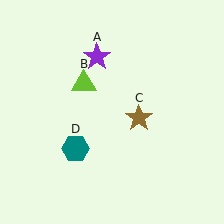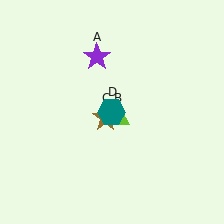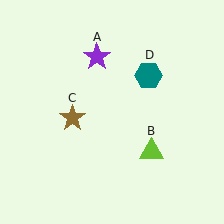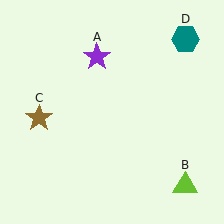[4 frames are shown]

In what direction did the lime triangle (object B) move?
The lime triangle (object B) moved down and to the right.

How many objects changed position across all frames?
3 objects changed position: lime triangle (object B), brown star (object C), teal hexagon (object D).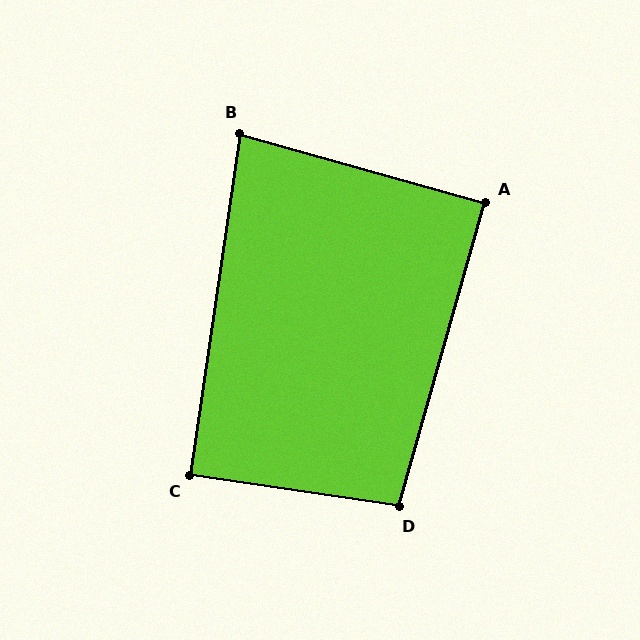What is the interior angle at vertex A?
Approximately 90 degrees (approximately right).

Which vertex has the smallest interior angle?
B, at approximately 83 degrees.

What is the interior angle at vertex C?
Approximately 90 degrees (approximately right).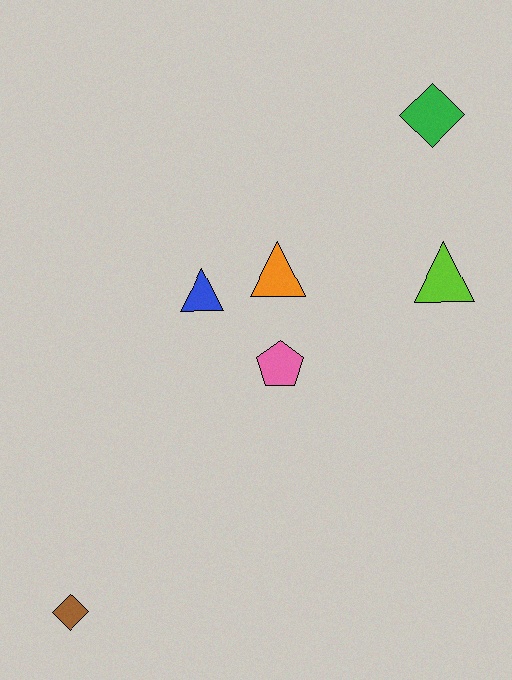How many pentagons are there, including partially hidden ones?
There is 1 pentagon.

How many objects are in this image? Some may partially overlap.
There are 6 objects.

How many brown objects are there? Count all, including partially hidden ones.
There is 1 brown object.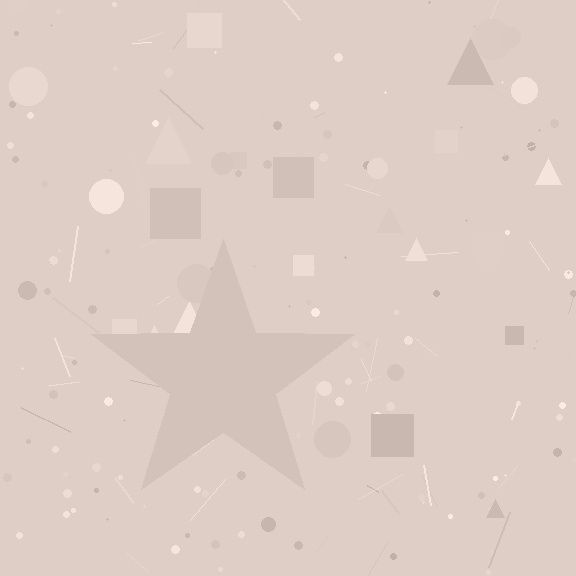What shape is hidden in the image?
A star is hidden in the image.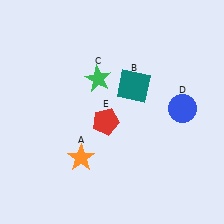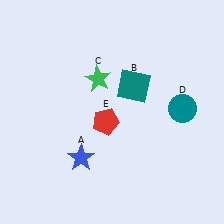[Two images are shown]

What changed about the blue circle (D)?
In Image 1, D is blue. In Image 2, it changed to teal.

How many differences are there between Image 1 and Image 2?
There are 2 differences between the two images.